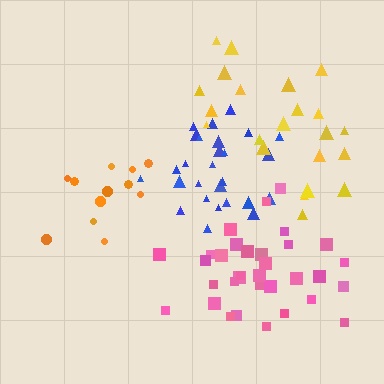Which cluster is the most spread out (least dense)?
Yellow.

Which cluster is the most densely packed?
Pink.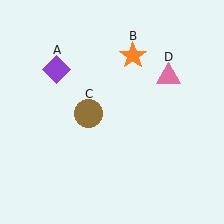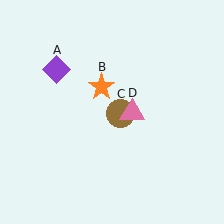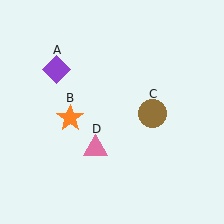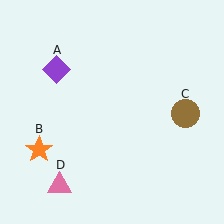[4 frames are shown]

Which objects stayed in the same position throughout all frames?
Purple diamond (object A) remained stationary.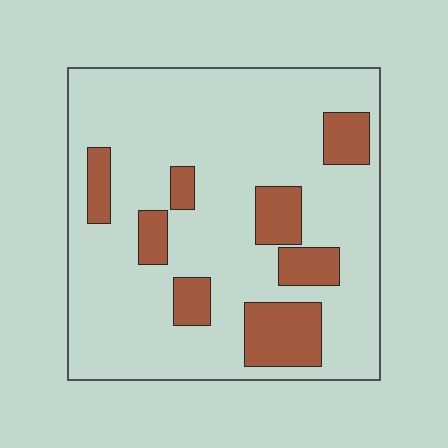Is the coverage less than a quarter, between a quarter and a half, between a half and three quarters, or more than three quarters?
Less than a quarter.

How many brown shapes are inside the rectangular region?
8.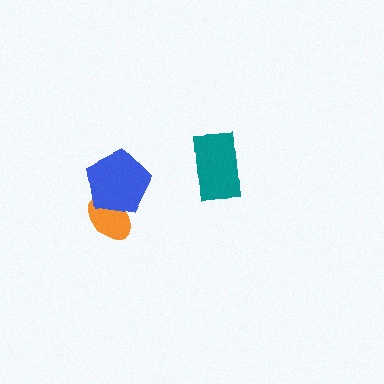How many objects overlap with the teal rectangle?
0 objects overlap with the teal rectangle.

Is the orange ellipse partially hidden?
Yes, it is partially covered by another shape.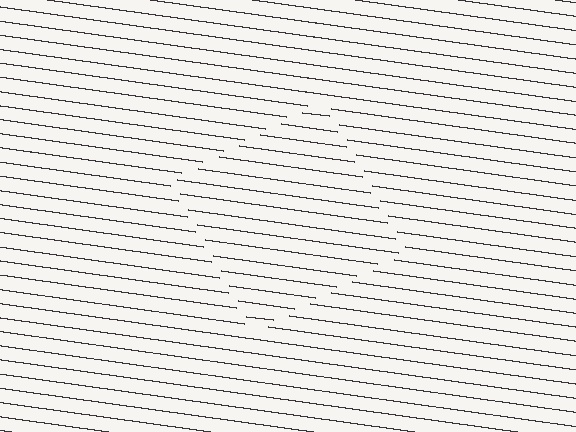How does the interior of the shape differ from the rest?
The interior of the shape contains the same grating, shifted by half a period — the contour is defined by the phase discontinuity where line-ends from the inner and outer gratings abut.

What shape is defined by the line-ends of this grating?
An illusory square. The interior of the shape contains the same grating, shifted by half a period — the contour is defined by the phase discontinuity where line-ends from the inner and outer gratings abut.